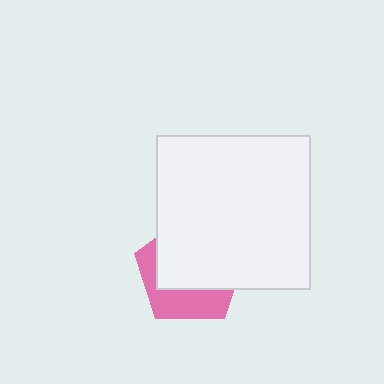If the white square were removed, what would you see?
You would see the complete pink pentagon.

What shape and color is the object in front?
The object in front is a white square.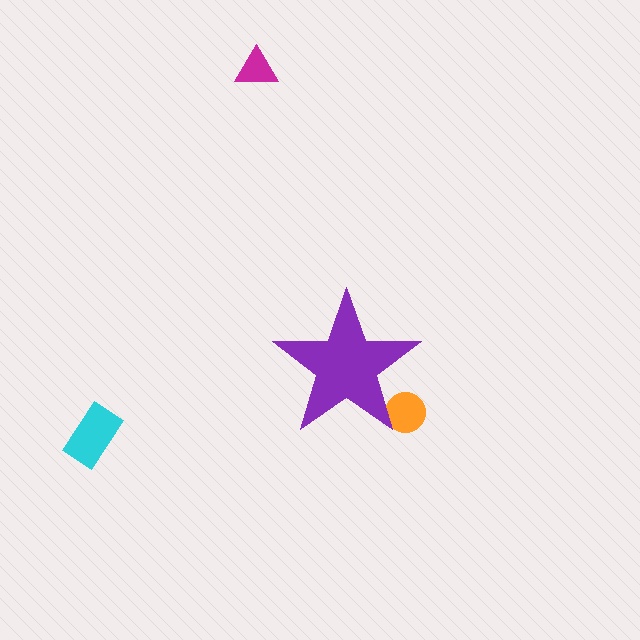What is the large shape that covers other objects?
A purple star.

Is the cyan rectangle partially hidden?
No, the cyan rectangle is fully visible.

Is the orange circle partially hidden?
Yes, the orange circle is partially hidden behind the purple star.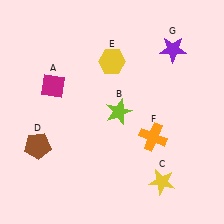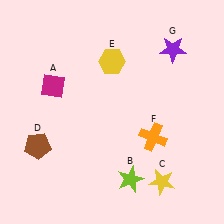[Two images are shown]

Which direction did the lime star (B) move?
The lime star (B) moved down.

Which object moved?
The lime star (B) moved down.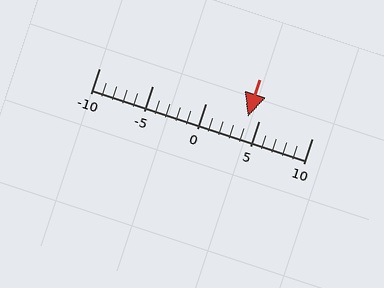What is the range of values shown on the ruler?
The ruler shows values from -10 to 10.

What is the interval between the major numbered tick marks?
The major tick marks are spaced 5 units apart.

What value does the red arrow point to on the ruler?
The red arrow points to approximately 4.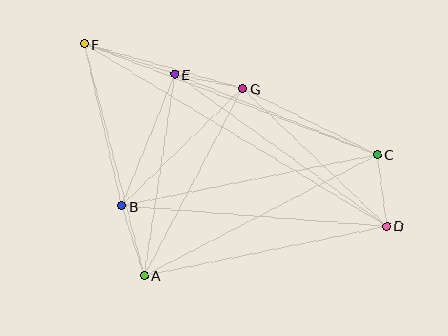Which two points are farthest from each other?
Points D and F are farthest from each other.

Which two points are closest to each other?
Points E and G are closest to each other.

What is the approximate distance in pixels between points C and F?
The distance between C and F is approximately 313 pixels.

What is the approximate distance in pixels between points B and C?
The distance between B and C is approximately 261 pixels.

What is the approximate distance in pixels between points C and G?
The distance between C and G is approximately 150 pixels.